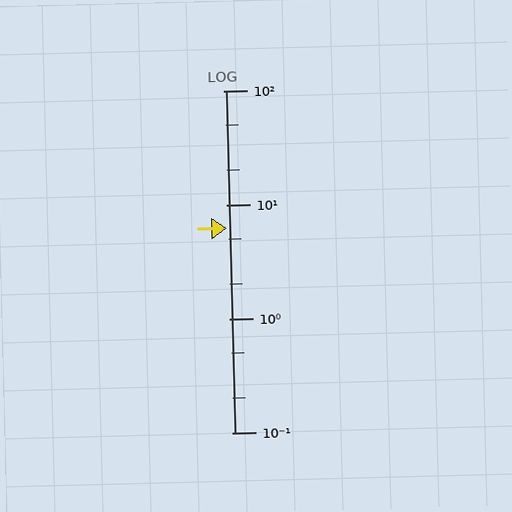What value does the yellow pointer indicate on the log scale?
The pointer indicates approximately 6.2.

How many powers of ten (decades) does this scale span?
The scale spans 3 decades, from 0.1 to 100.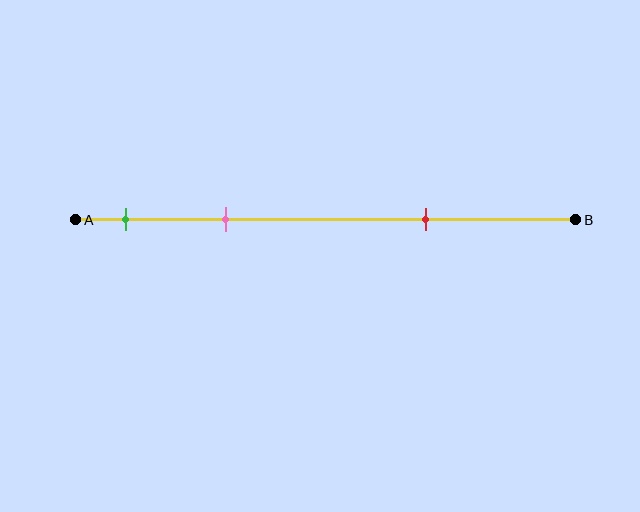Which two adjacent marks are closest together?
The green and pink marks are the closest adjacent pair.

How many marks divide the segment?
There are 3 marks dividing the segment.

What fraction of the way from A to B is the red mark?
The red mark is approximately 70% (0.7) of the way from A to B.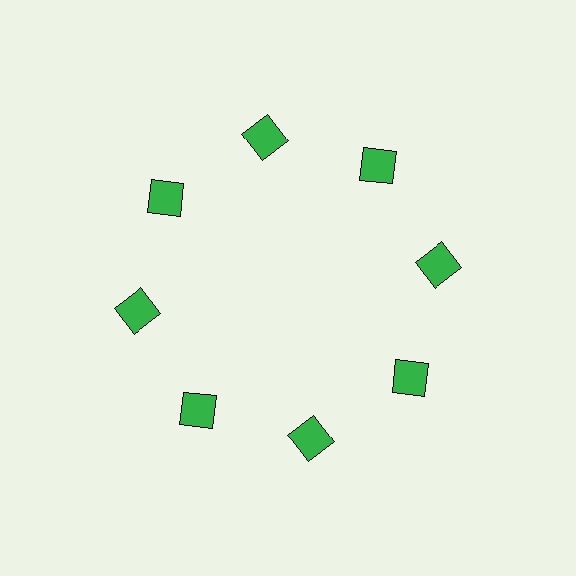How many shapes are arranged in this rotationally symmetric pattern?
There are 8 shapes, arranged in 8 groups of 1.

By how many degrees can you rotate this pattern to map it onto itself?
The pattern maps onto itself every 45 degrees of rotation.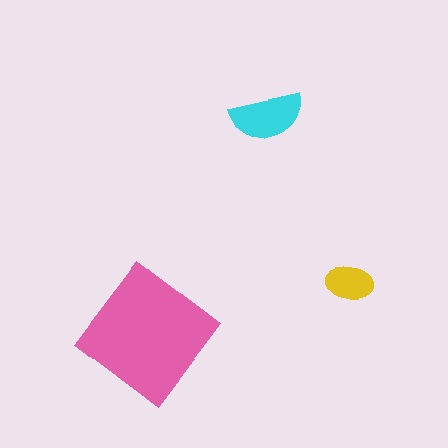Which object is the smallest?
The yellow ellipse.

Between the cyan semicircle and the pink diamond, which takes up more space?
The pink diamond.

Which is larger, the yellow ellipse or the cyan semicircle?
The cyan semicircle.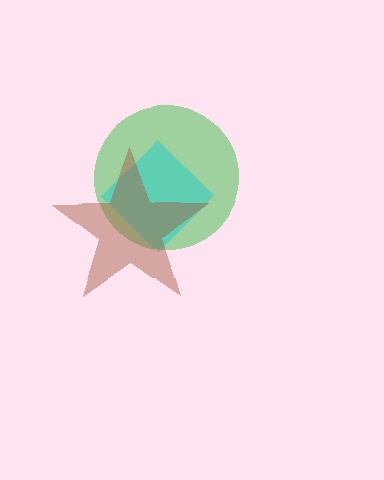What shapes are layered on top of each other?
The layered shapes are: a green circle, a cyan diamond, a brown star.